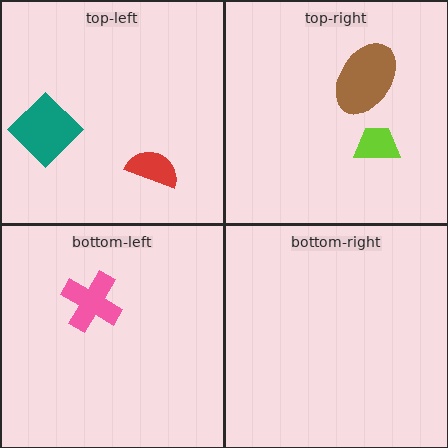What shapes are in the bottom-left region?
The pink cross.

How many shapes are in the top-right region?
2.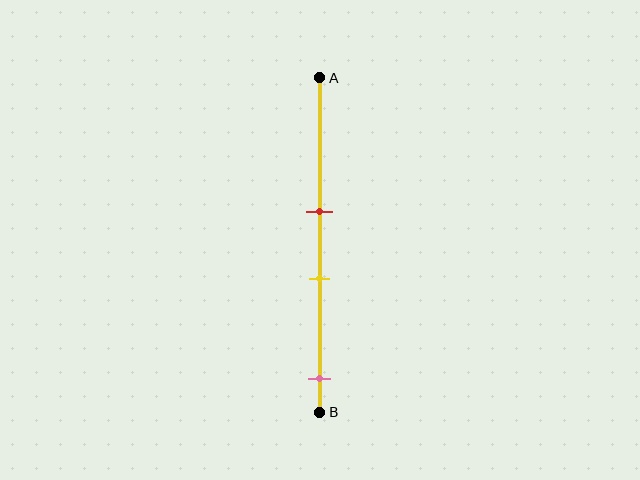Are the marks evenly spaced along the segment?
No, the marks are not evenly spaced.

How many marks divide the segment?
There are 3 marks dividing the segment.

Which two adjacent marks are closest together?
The red and yellow marks are the closest adjacent pair.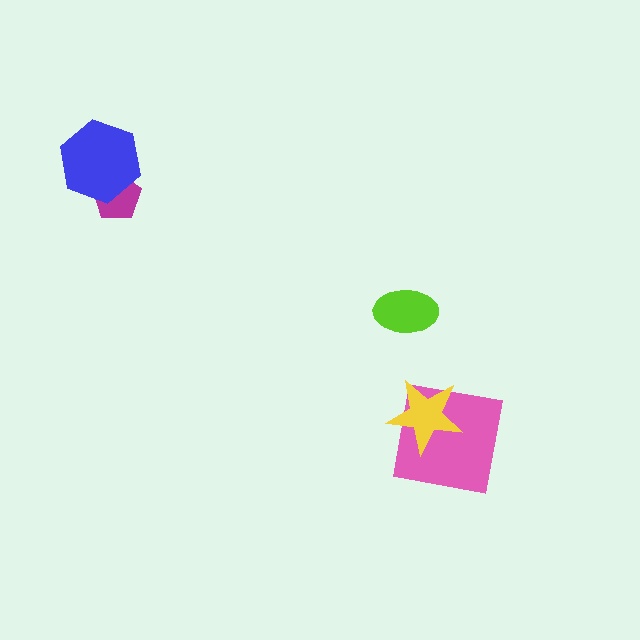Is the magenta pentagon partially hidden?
Yes, it is partially covered by another shape.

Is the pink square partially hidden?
Yes, it is partially covered by another shape.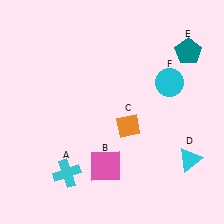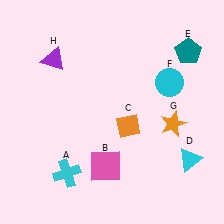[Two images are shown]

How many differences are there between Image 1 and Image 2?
There are 2 differences between the two images.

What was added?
An orange star (G), a purple triangle (H) were added in Image 2.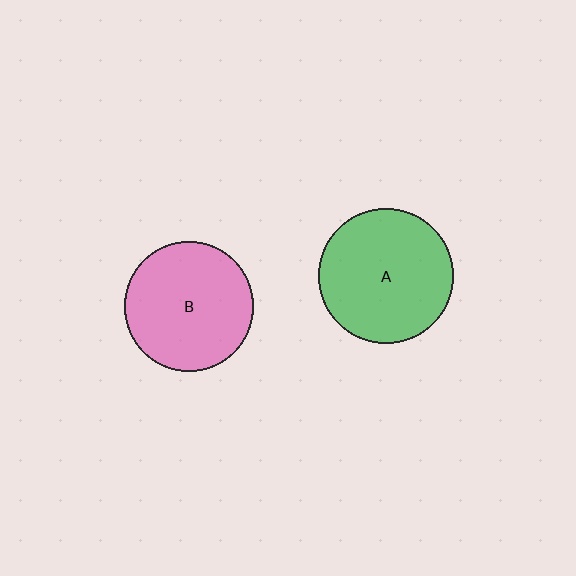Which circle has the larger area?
Circle A (green).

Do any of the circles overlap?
No, none of the circles overlap.